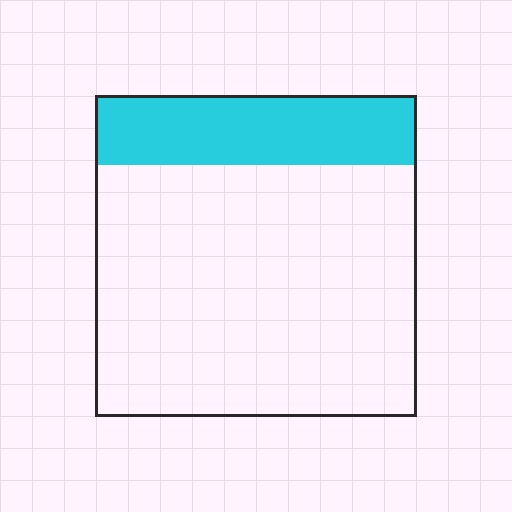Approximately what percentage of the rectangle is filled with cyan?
Approximately 20%.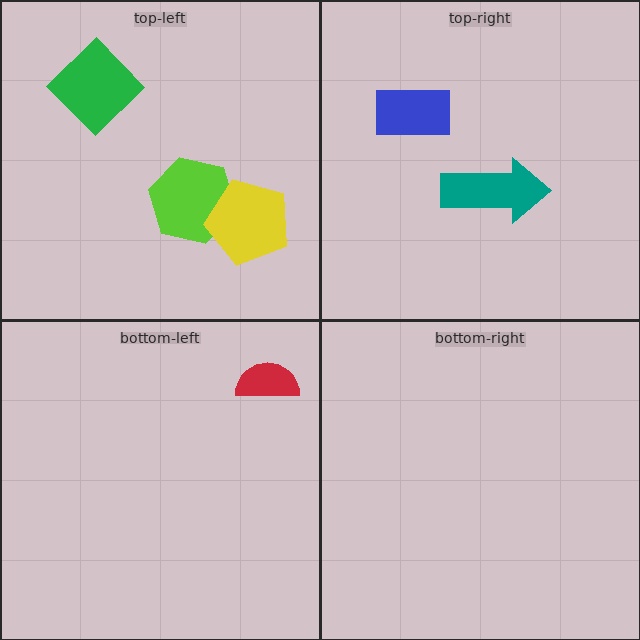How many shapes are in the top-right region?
2.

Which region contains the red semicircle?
The bottom-left region.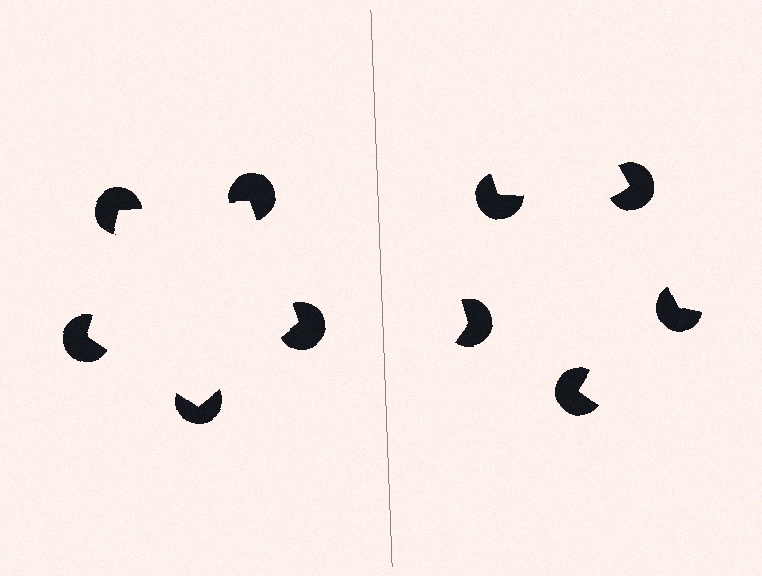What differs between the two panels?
The pac-man discs are positioned identically on both sides; only the wedge orientations differ. On the left they align to a pentagon; on the right they are misaligned.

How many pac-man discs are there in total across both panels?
10 — 5 on each side.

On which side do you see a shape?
An illusory pentagon appears on the left side. On the right side the wedge cuts are rotated, so no coherent shape forms.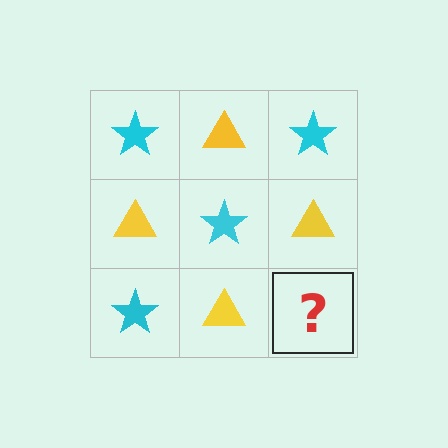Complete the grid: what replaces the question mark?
The question mark should be replaced with a cyan star.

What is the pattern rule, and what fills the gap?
The rule is that it alternates cyan star and yellow triangle in a checkerboard pattern. The gap should be filled with a cyan star.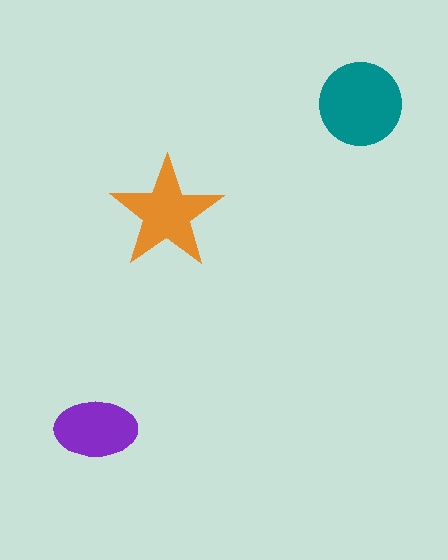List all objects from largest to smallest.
The teal circle, the orange star, the purple ellipse.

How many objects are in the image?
There are 3 objects in the image.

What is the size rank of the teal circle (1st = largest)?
1st.